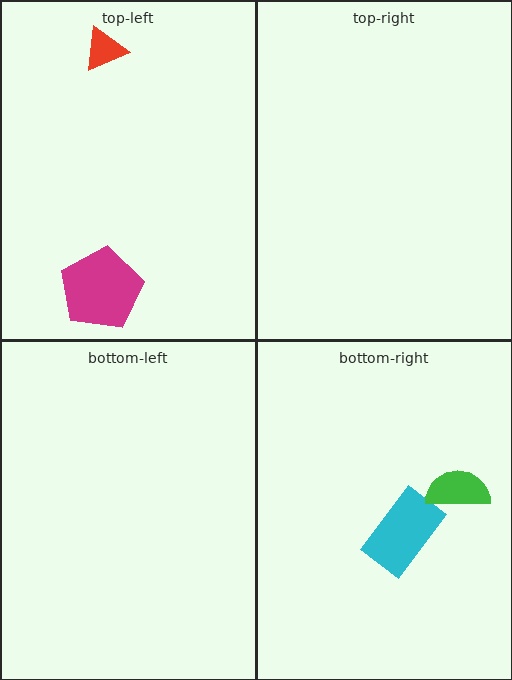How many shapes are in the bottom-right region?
2.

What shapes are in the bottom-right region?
The cyan rectangle, the green semicircle.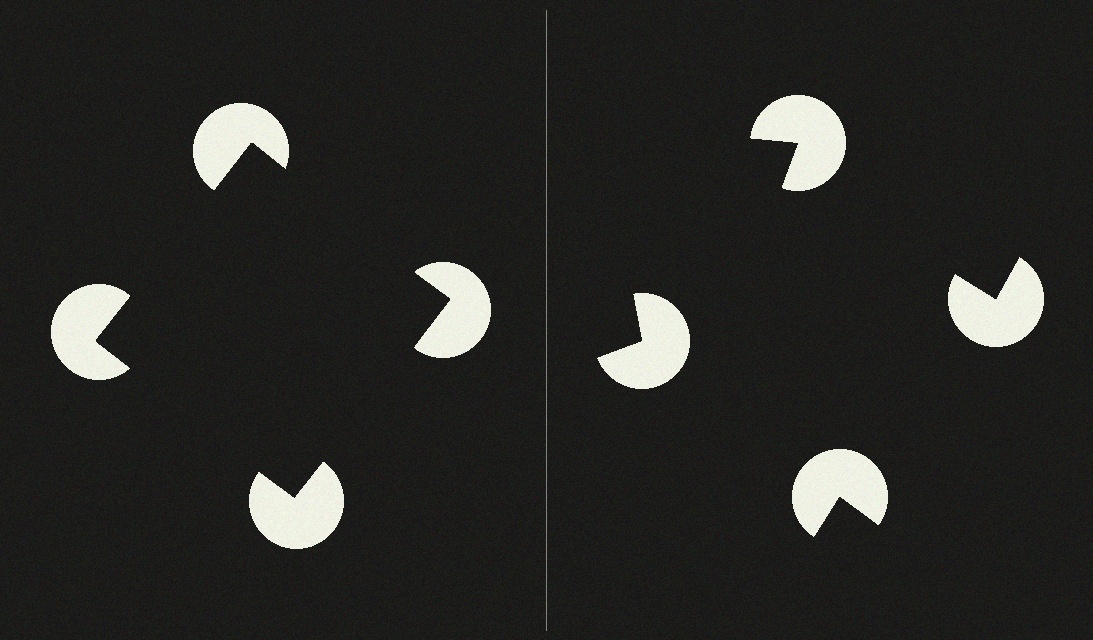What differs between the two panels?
The pac-man discs are positioned identically on both sides; only the wedge orientations differ. On the left they align to a square; on the right they are misaligned.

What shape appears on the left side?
An illusory square.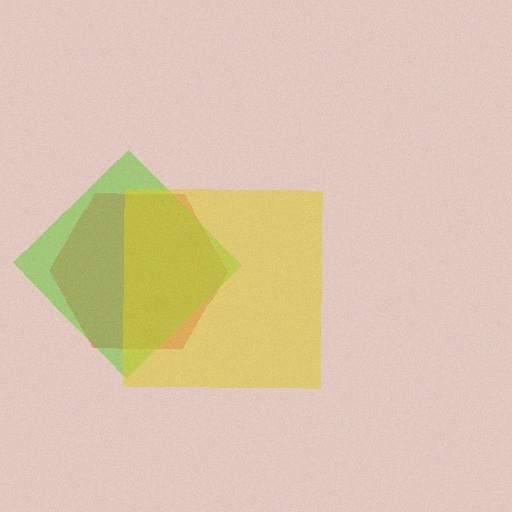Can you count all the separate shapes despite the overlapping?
Yes, there are 3 separate shapes.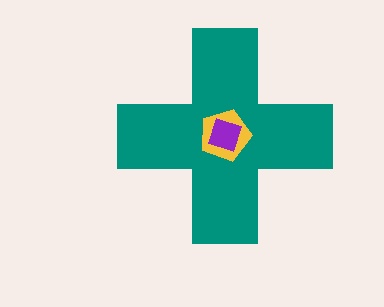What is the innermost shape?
The purple diamond.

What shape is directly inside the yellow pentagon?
The purple diamond.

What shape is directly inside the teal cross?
The yellow pentagon.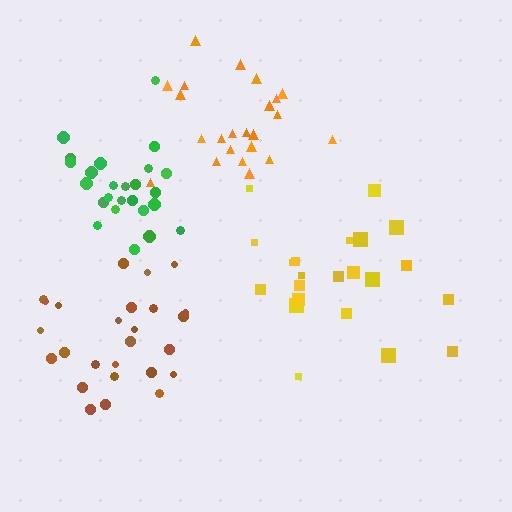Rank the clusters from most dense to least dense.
green, orange, brown, yellow.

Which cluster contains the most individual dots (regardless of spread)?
Brown (26).